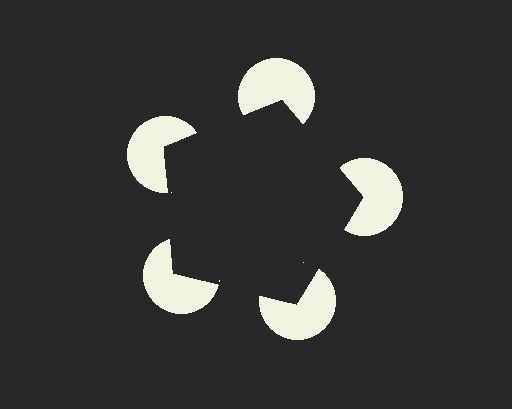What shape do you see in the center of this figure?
An illusory pentagon — its edges are inferred from the aligned wedge cuts in the pac-man discs, not physically drawn.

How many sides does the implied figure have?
5 sides.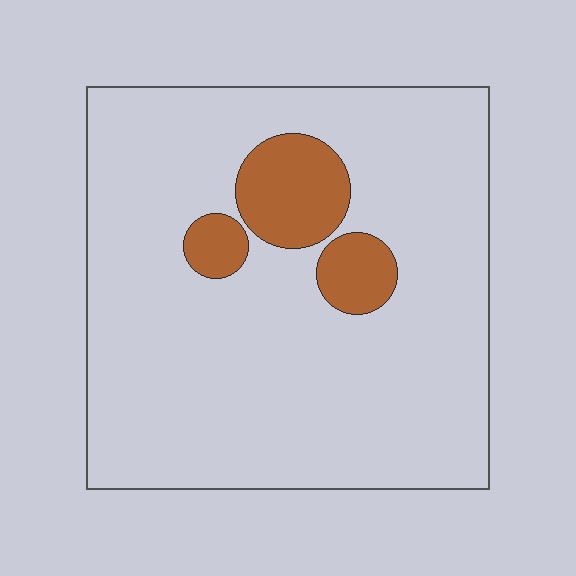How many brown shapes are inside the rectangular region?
3.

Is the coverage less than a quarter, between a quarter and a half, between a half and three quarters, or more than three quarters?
Less than a quarter.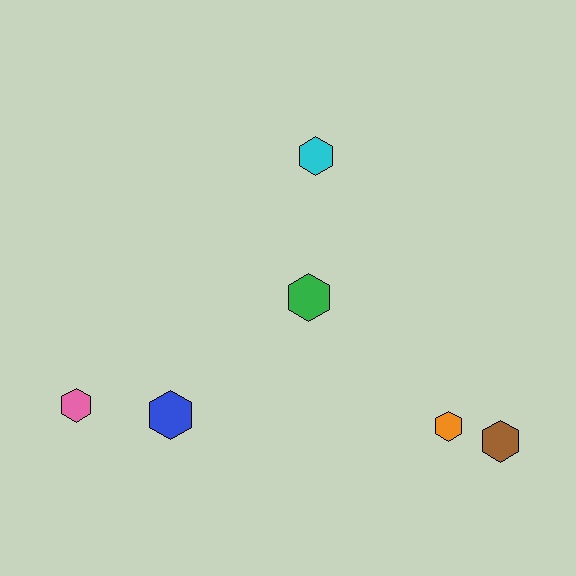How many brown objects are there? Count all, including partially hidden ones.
There is 1 brown object.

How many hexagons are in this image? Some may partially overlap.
There are 6 hexagons.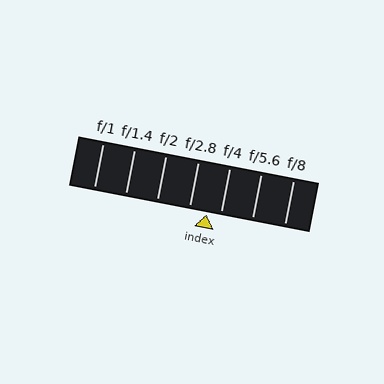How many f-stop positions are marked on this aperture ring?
There are 7 f-stop positions marked.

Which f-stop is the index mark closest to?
The index mark is closest to f/4.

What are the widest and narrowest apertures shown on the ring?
The widest aperture shown is f/1 and the narrowest is f/8.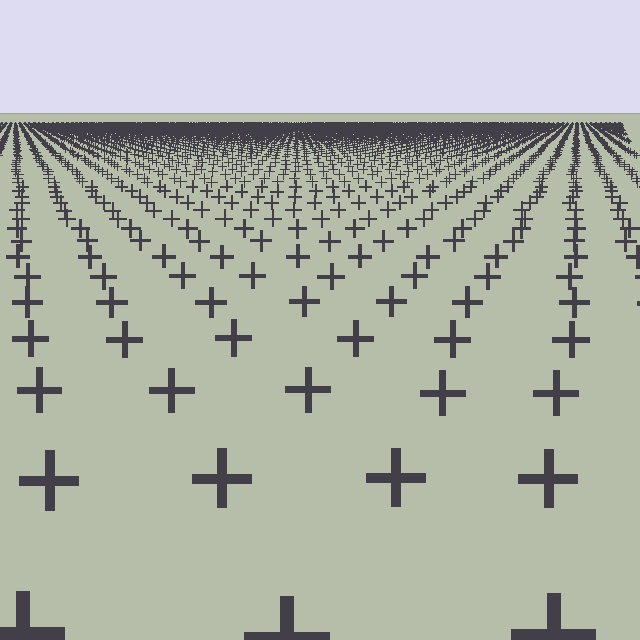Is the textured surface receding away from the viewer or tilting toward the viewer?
The surface is receding away from the viewer. Texture elements get smaller and denser toward the top.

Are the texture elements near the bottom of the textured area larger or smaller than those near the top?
Larger. Near the bottom, elements are closer to the viewer and appear at a bigger on-screen size.